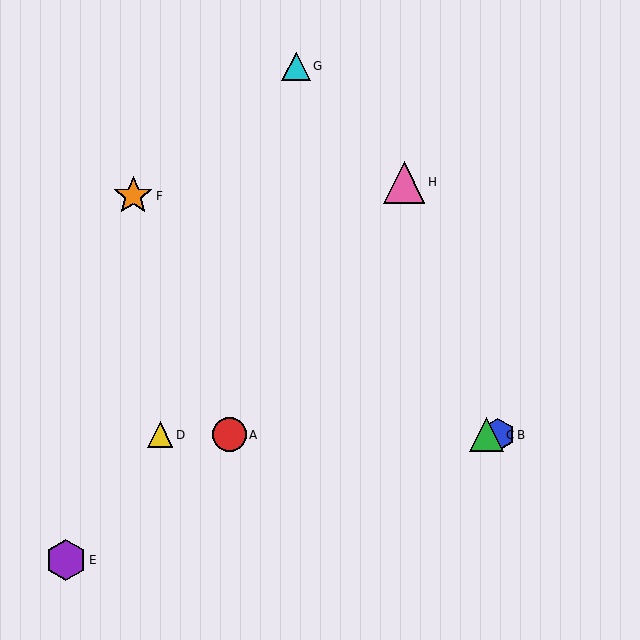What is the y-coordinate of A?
Object A is at y≈435.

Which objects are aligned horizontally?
Objects A, B, C, D are aligned horizontally.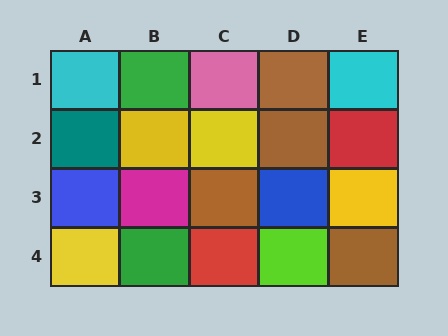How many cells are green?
2 cells are green.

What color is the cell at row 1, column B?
Green.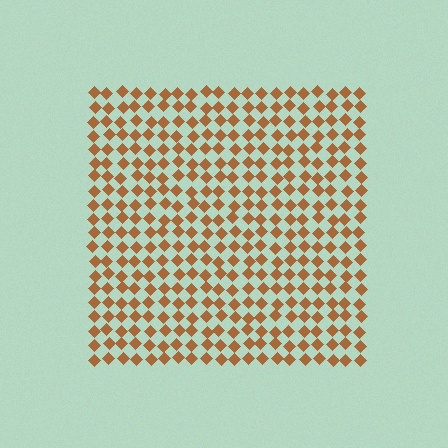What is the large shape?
The large shape is a square.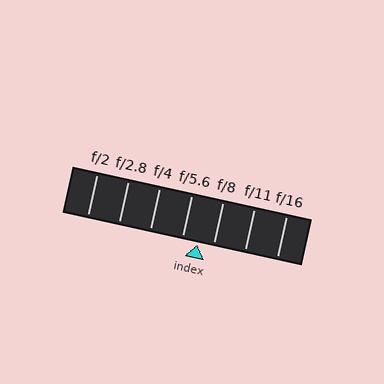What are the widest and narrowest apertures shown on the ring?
The widest aperture shown is f/2 and the narrowest is f/16.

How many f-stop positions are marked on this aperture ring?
There are 7 f-stop positions marked.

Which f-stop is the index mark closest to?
The index mark is closest to f/5.6.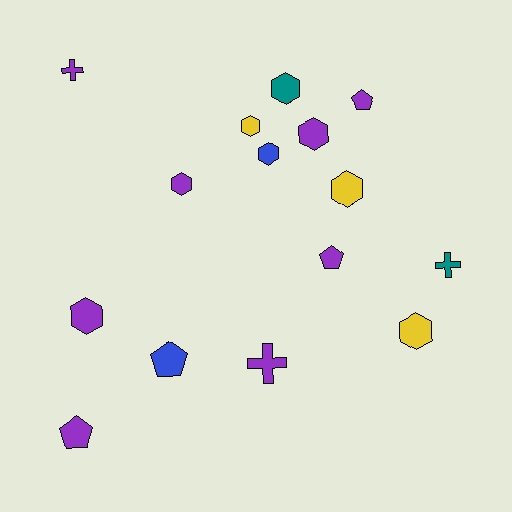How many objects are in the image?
There are 15 objects.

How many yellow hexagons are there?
There are 3 yellow hexagons.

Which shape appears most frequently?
Hexagon, with 8 objects.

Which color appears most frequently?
Purple, with 8 objects.